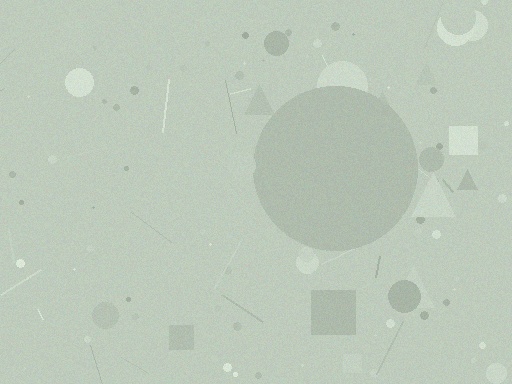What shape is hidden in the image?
A circle is hidden in the image.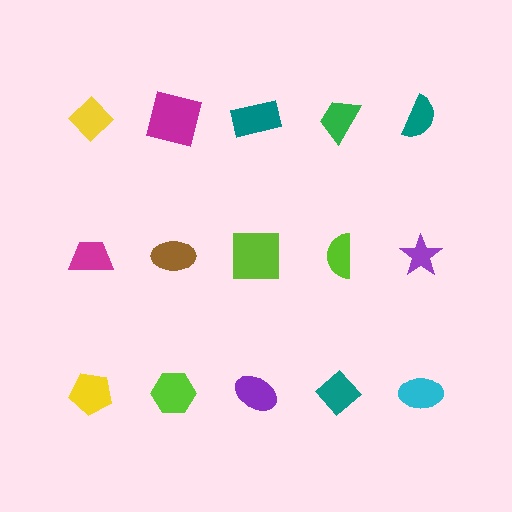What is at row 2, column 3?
A lime square.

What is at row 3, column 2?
A lime hexagon.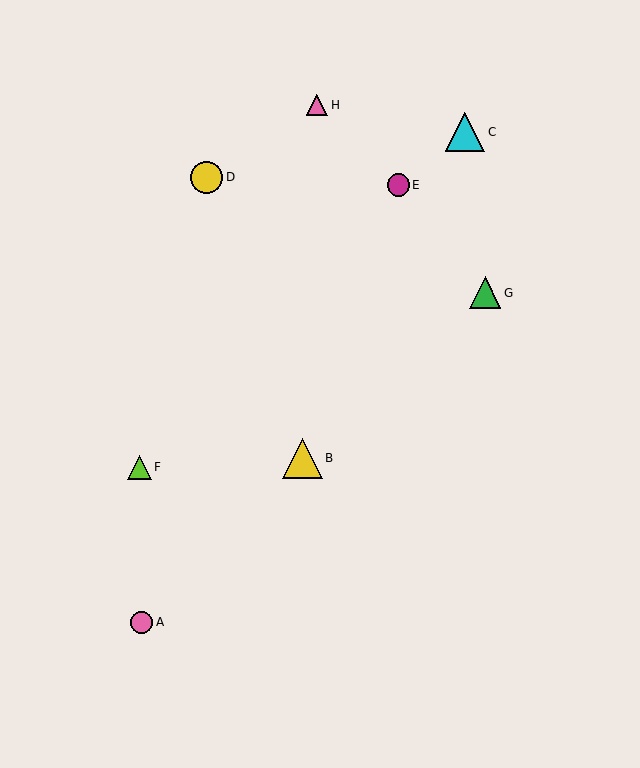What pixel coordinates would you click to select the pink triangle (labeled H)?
Click at (317, 105) to select the pink triangle H.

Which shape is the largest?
The yellow triangle (labeled B) is the largest.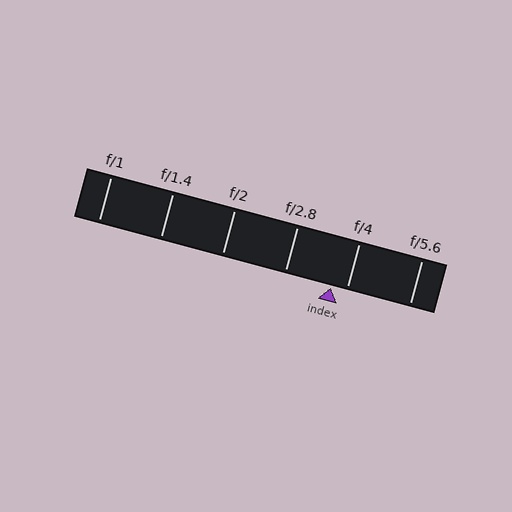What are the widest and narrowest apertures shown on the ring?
The widest aperture shown is f/1 and the narrowest is f/5.6.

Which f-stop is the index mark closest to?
The index mark is closest to f/4.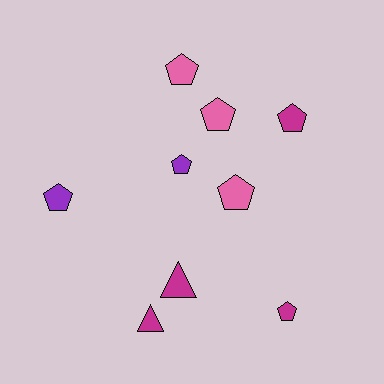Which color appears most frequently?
Magenta, with 4 objects.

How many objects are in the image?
There are 9 objects.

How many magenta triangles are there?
There are 2 magenta triangles.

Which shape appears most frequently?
Pentagon, with 7 objects.